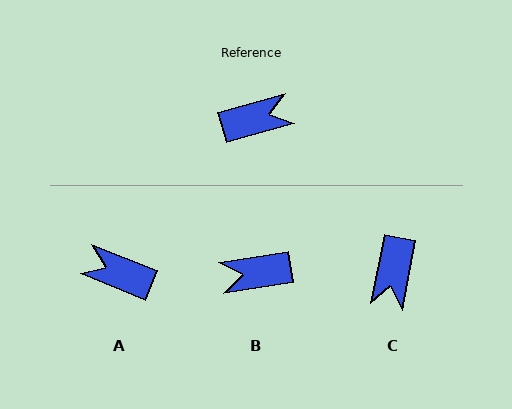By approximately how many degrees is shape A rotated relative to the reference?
Approximately 142 degrees counter-clockwise.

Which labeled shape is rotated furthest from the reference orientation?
B, about 173 degrees away.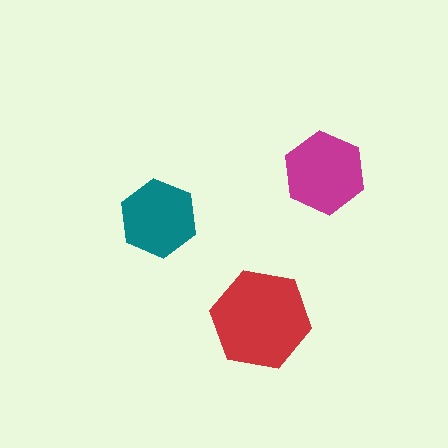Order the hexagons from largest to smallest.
the red one, the magenta one, the teal one.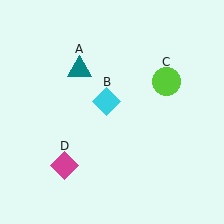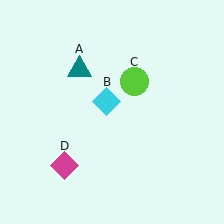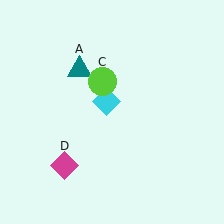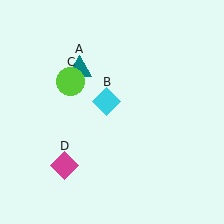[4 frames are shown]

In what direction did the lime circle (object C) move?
The lime circle (object C) moved left.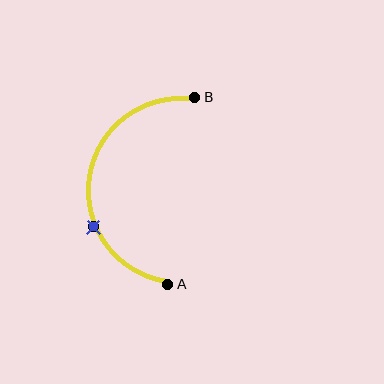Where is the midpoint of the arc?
The arc midpoint is the point on the curve farthest from the straight line joining A and B. It sits to the left of that line.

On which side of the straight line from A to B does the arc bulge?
The arc bulges to the left of the straight line connecting A and B.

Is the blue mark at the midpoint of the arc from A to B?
No. The blue mark lies on the arc but is closer to endpoint A. The arc midpoint would be at the point on the curve equidistant along the arc from both A and B.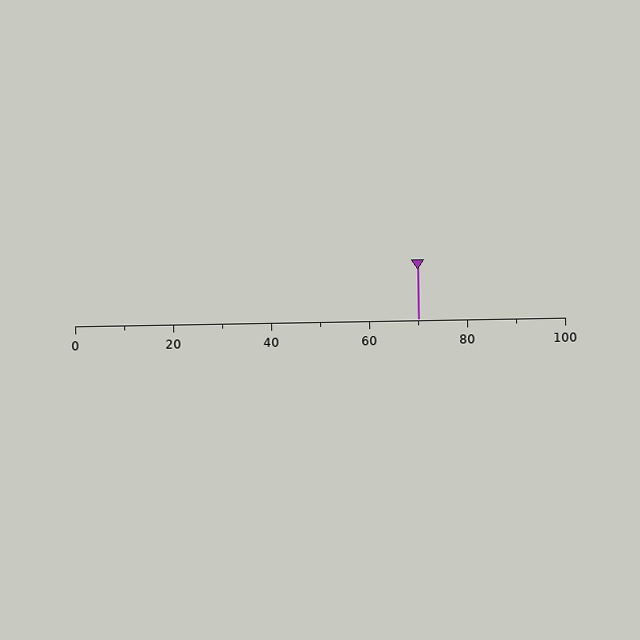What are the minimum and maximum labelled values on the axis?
The axis runs from 0 to 100.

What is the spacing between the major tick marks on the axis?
The major ticks are spaced 20 apart.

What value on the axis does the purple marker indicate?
The marker indicates approximately 70.